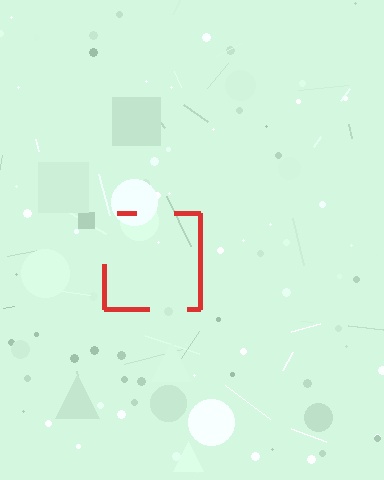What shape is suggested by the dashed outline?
The dashed outline suggests a square.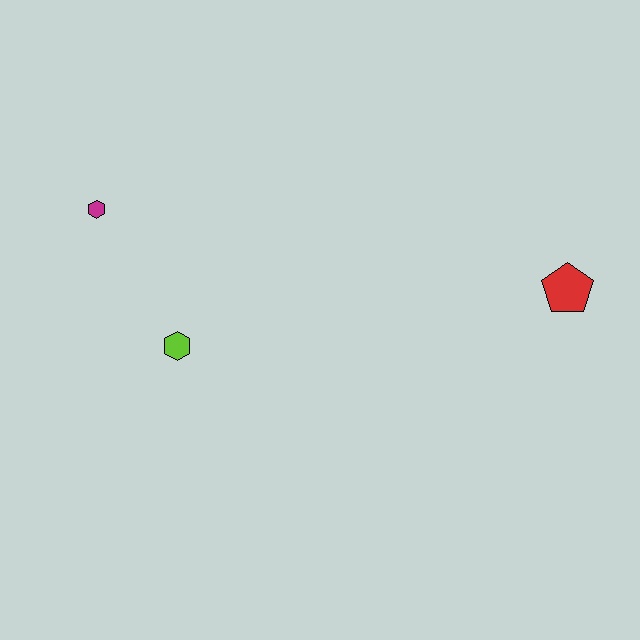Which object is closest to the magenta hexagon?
The lime hexagon is closest to the magenta hexagon.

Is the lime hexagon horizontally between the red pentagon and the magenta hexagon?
Yes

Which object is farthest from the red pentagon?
The magenta hexagon is farthest from the red pentagon.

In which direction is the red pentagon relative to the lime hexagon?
The red pentagon is to the right of the lime hexagon.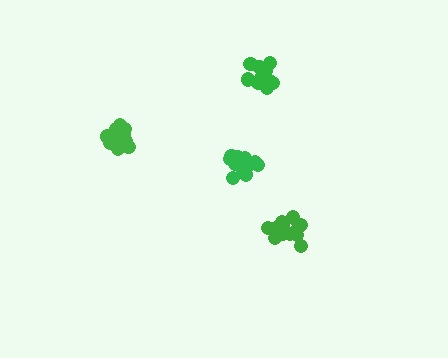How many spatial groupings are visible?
There are 4 spatial groupings.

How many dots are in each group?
Group 1: 16 dots, Group 2: 18 dots, Group 3: 15 dots, Group 4: 17 dots (66 total).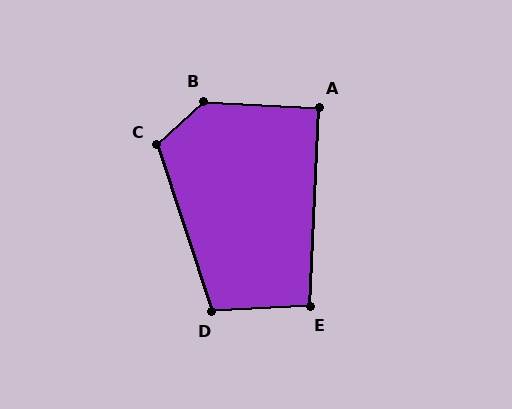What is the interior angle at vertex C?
Approximately 115 degrees (obtuse).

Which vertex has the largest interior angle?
B, at approximately 134 degrees.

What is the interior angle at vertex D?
Approximately 106 degrees (obtuse).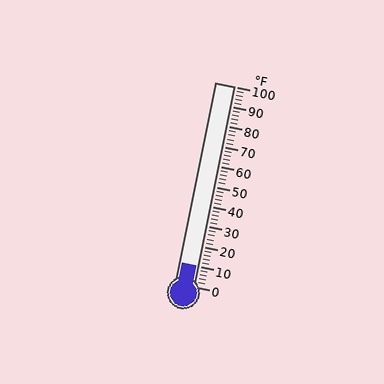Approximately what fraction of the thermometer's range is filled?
The thermometer is filled to approximately 10% of its range.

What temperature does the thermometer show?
The thermometer shows approximately 10°F.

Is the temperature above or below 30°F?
The temperature is below 30°F.